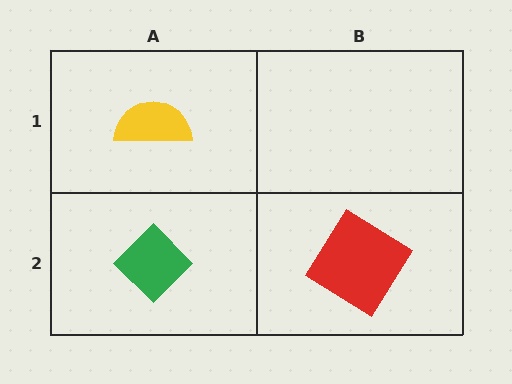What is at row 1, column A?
A yellow semicircle.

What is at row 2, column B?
A red diamond.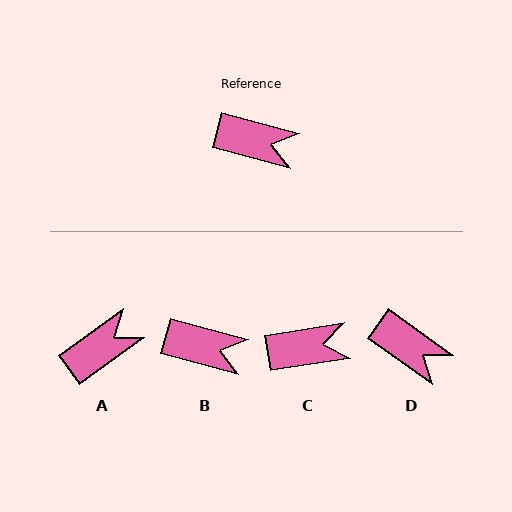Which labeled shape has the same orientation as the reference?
B.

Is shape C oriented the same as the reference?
No, it is off by about 24 degrees.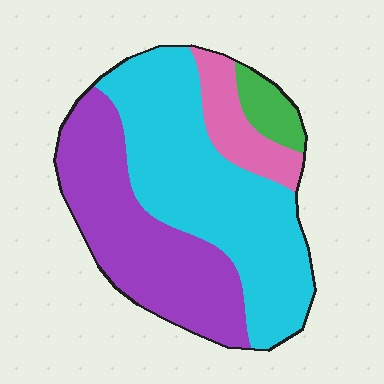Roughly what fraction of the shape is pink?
Pink takes up about one tenth (1/10) of the shape.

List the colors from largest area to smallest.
From largest to smallest: cyan, purple, pink, green.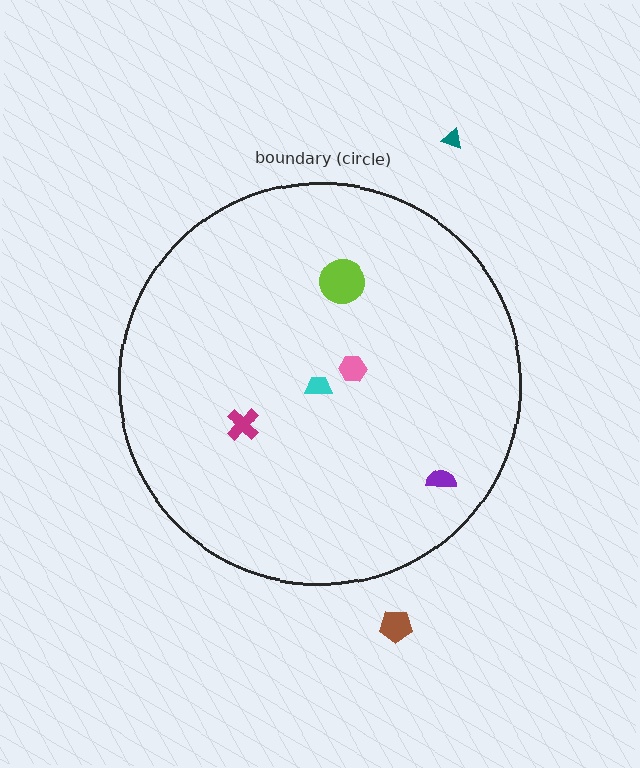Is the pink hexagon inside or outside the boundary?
Inside.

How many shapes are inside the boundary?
5 inside, 2 outside.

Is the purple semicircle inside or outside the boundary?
Inside.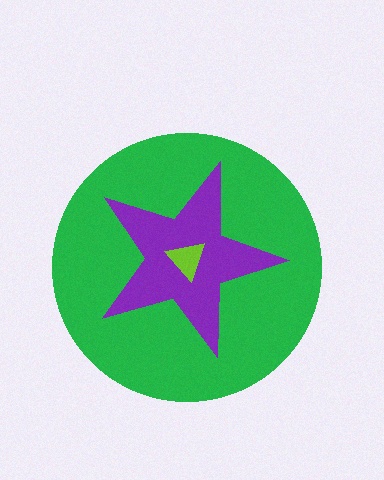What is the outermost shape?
The green circle.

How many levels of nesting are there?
3.